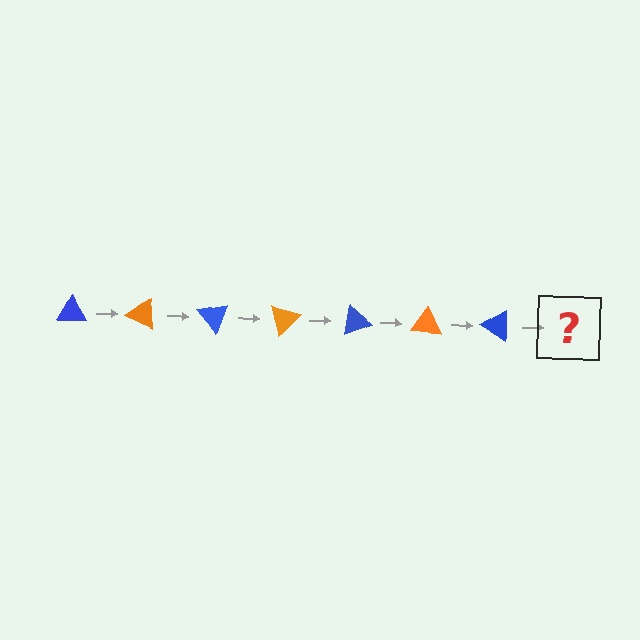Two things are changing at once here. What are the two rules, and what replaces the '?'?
The two rules are that it rotates 25 degrees each step and the color cycles through blue and orange. The '?' should be an orange triangle, rotated 175 degrees from the start.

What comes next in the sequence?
The next element should be an orange triangle, rotated 175 degrees from the start.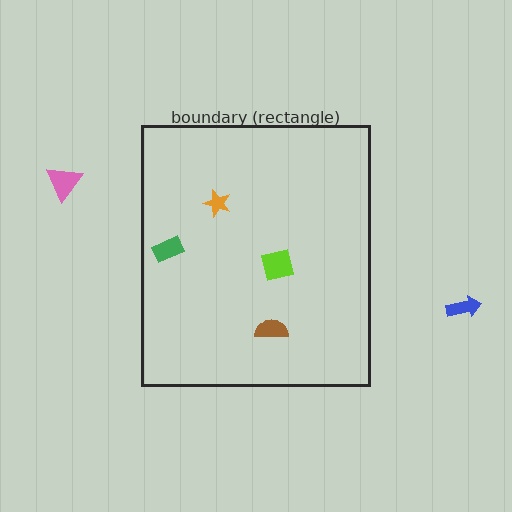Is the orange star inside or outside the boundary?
Inside.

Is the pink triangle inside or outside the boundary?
Outside.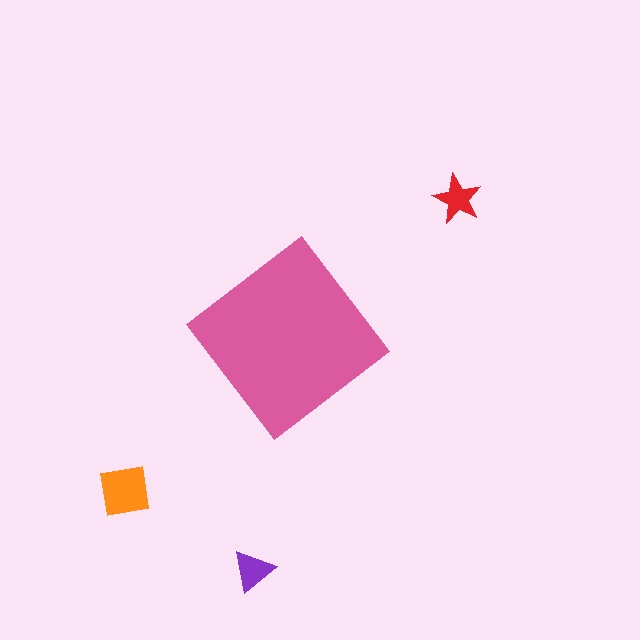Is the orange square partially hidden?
No, the orange square is fully visible.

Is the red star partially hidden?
No, the red star is fully visible.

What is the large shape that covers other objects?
A pink diamond.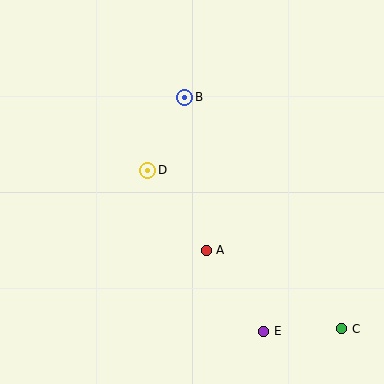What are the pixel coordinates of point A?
Point A is at (206, 250).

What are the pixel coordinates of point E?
Point E is at (264, 331).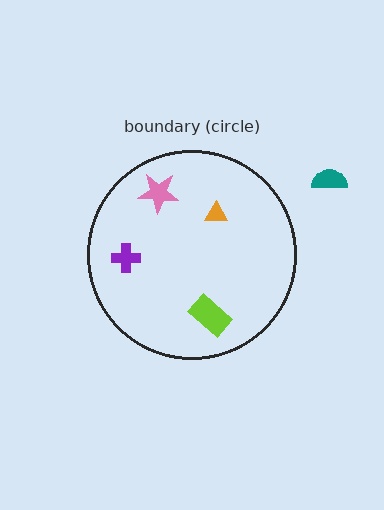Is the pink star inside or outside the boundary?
Inside.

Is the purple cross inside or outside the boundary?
Inside.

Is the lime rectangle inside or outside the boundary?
Inside.